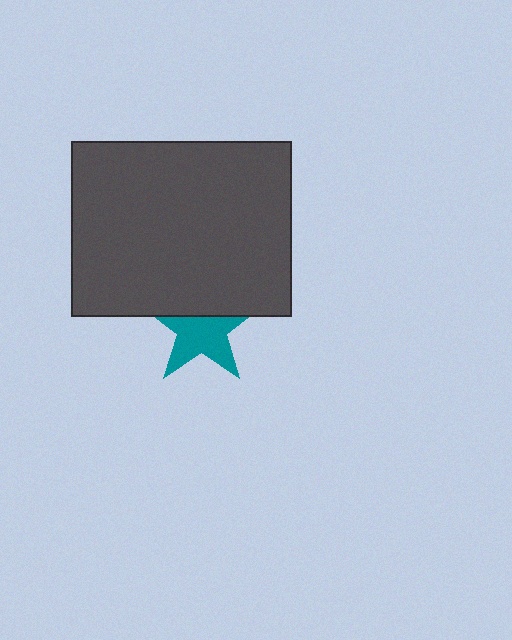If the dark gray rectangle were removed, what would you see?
You would see the complete teal star.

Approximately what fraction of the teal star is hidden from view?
Roughly 40% of the teal star is hidden behind the dark gray rectangle.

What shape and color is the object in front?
The object in front is a dark gray rectangle.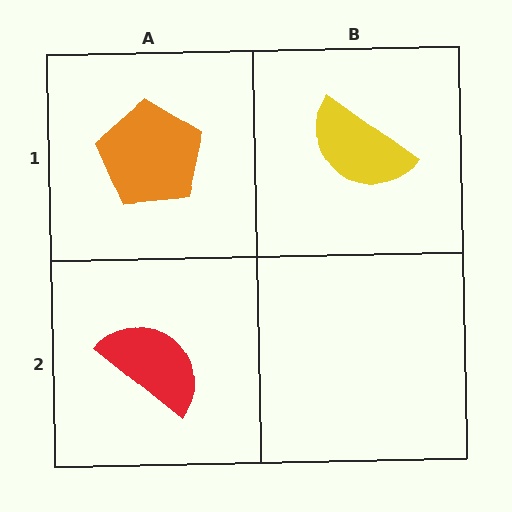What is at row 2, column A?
A red semicircle.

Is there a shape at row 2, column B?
No, that cell is empty.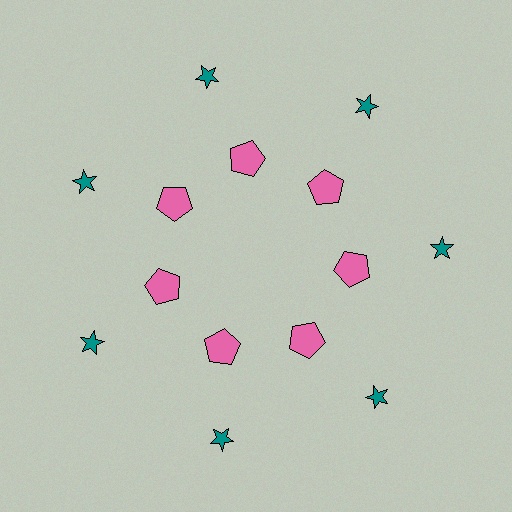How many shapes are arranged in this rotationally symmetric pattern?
There are 14 shapes, arranged in 7 groups of 2.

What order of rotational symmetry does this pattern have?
This pattern has 7-fold rotational symmetry.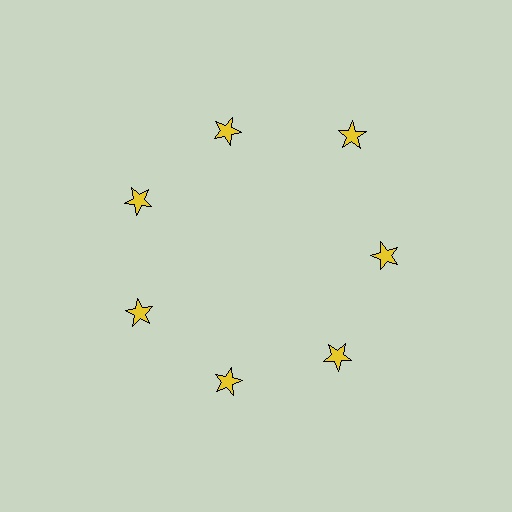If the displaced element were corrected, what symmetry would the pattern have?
It would have 7-fold rotational symmetry — the pattern would map onto itself every 51 degrees.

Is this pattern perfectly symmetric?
No. The 7 yellow stars are arranged in a ring, but one element near the 1 o'clock position is pushed outward from the center, breaking the 7-fold rotational symmetry.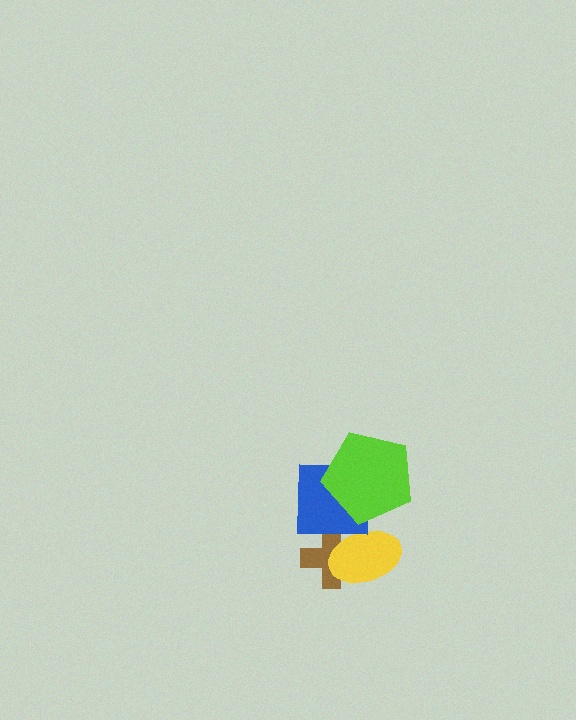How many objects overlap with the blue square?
3 objects overlap with the blue square.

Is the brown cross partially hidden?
Yes, it is partially covered by another shape.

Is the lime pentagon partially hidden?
No, no other shape covers it.